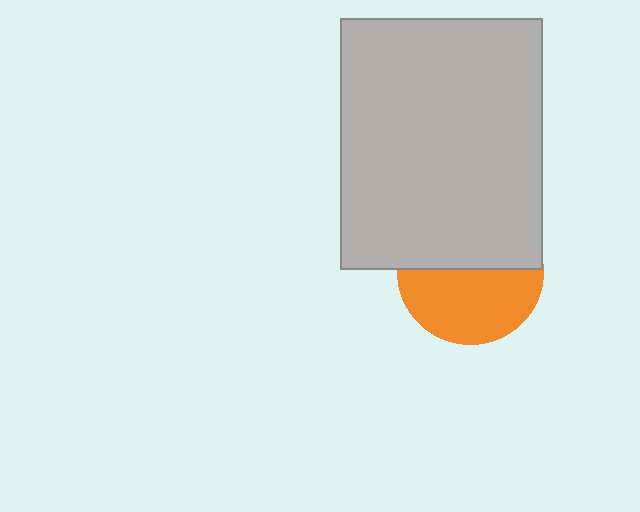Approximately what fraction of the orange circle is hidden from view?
Roughly 48% of the orange circle is hidden behind the light gray rectangle.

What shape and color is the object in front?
The object in front is a light gray rectangle.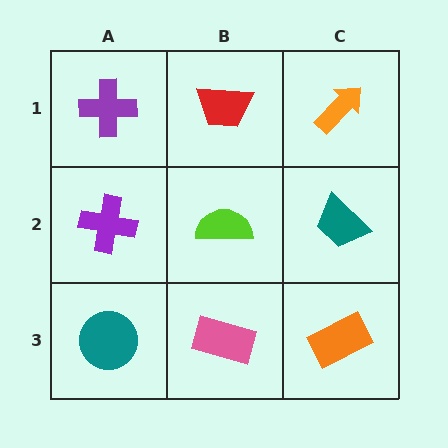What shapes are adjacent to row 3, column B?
A lime semicircle (row 2, column B), a teal circle (row 3, column A), an orange rectangle (row 3, column C).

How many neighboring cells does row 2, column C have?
3.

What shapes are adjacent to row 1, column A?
A purple cross (row 2, column A), a red trapezoid (row 1, column B).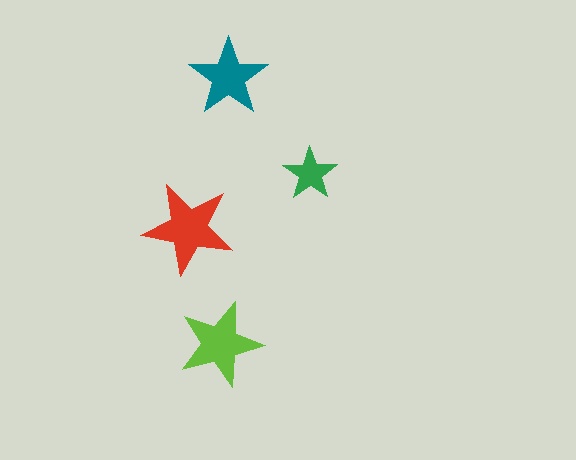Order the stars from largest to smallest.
the red one, the lime one, the teal one, the green one.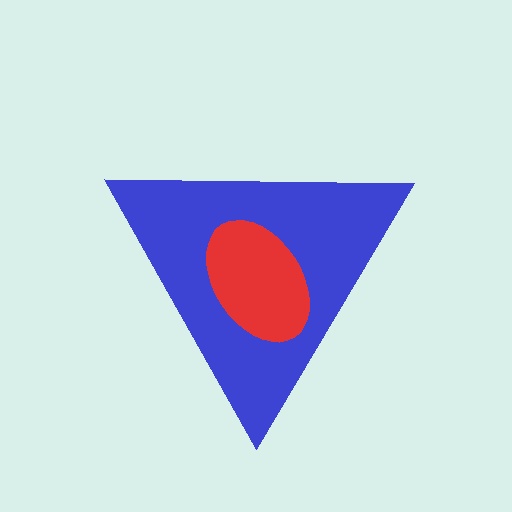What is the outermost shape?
The blue triangle.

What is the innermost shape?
The red ellipse.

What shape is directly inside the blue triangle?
The red ellipse.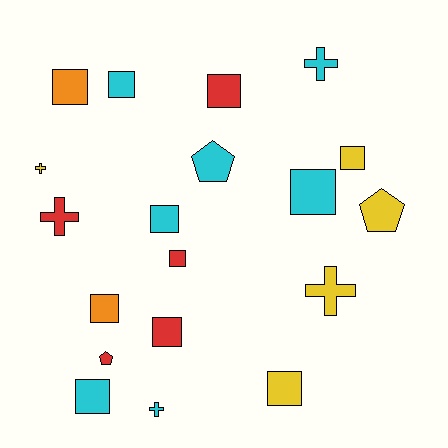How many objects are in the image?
There are 19 objects.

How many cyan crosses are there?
There are 2 cyan crosses.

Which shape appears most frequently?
Square, with 11 objects.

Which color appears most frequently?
Cyan, with 7 objects.